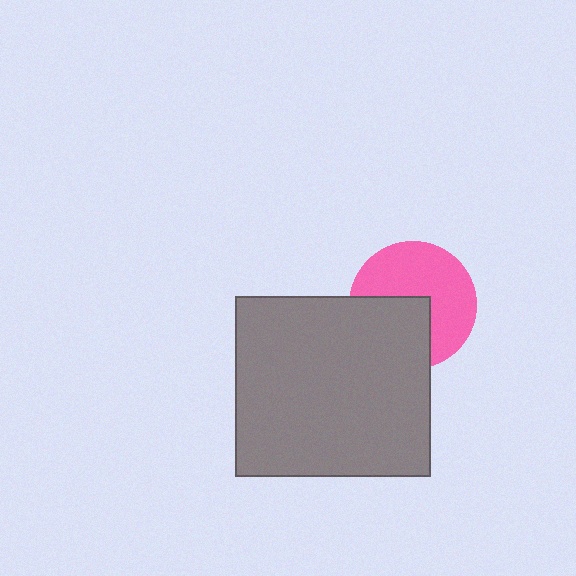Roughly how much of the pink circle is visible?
About half of it is visible (roughly 60%).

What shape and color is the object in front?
The object in front is a gray rectangle.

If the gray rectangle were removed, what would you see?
You would see the complete pink circle.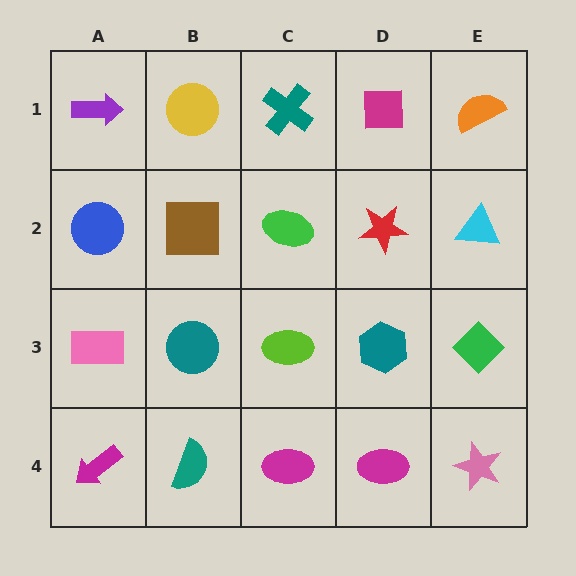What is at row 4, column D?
A magenta ellipse.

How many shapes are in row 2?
5 shapes.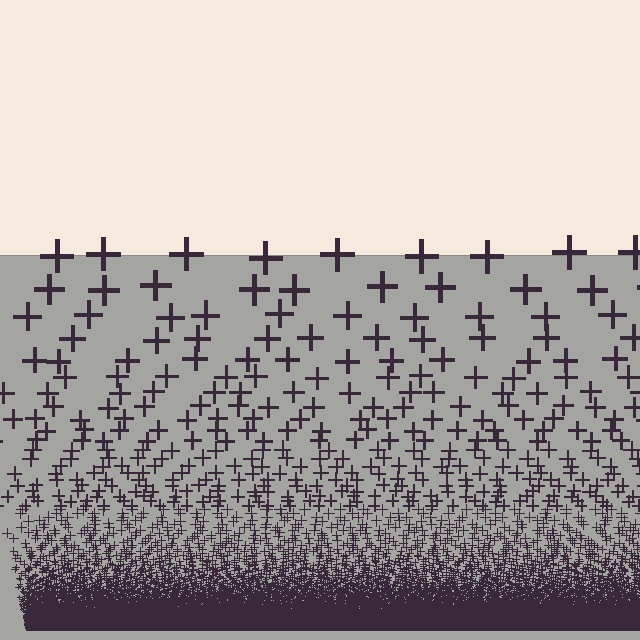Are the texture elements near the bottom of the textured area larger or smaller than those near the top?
Smaller. The gradient is inverted — elements near the bottom are smaller and denser.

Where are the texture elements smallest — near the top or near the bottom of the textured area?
Near the bottom.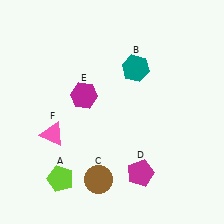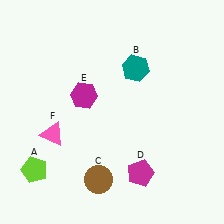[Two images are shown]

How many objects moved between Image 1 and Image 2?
1 object moved between the two images.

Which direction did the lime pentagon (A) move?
The lime pentagon (A) moved left.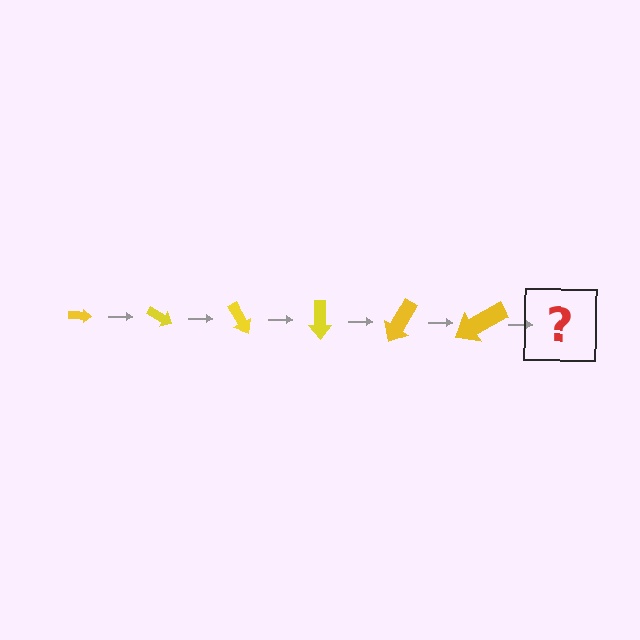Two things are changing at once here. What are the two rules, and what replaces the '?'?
The two rules are that the arrow grows larger each step and it rotates 30 degrees each step. The '?' should be an arrow, larger than the previous one and rotated 180 degrees from the start.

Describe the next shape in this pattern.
It should be an arrow, larger than the previous one and rotated 180 degrees from the start.